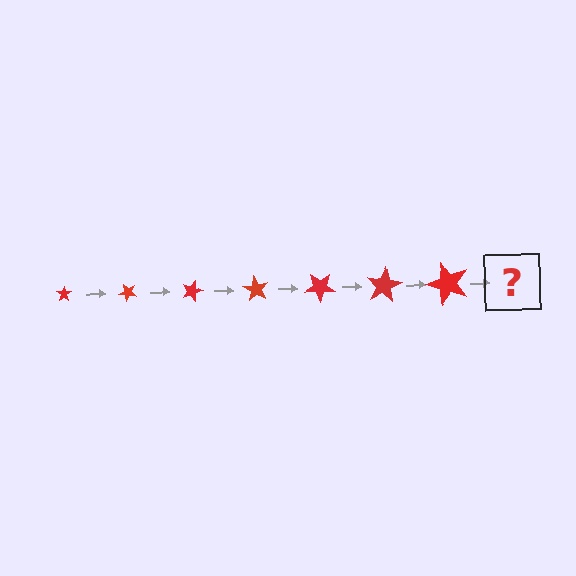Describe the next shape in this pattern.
It should be a star, larger than the previous one and rotated 315 degrees from the start.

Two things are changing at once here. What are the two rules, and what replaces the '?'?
The two rules are that the star grows larger each step and it rotates 45 degrees each step. The '?' should be a star, larger than the previous one and rotated 315 degrees from the start.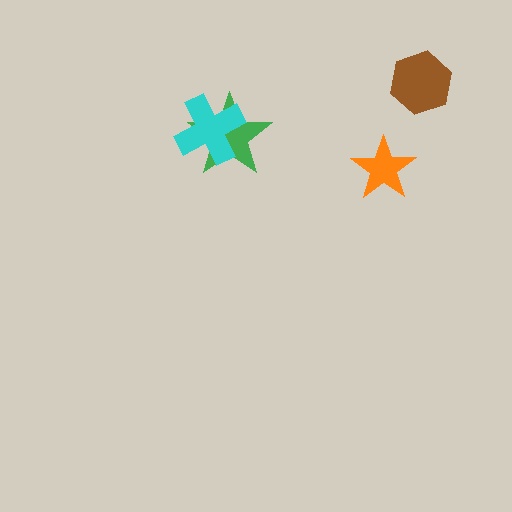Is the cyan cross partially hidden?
No, no other shape covers it.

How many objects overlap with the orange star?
0 objects overlap with the orange star.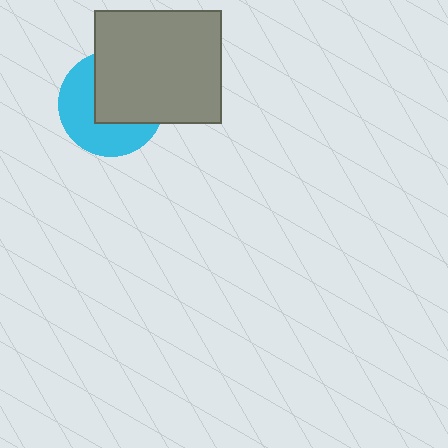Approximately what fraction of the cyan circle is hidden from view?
Roughly 51% of the cyan circle is hidden behind the gray rectangle.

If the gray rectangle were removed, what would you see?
You would see the complete cyan circle.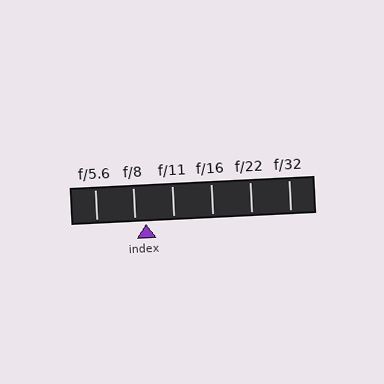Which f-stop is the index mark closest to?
The index mark is closest to f/8.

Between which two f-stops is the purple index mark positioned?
The index mark is between f/8 and f/11.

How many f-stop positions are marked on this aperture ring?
There are 6 f-stop positions marked.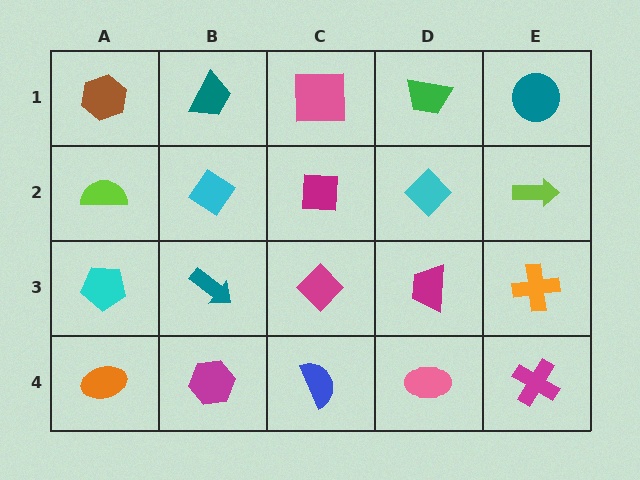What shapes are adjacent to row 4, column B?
A teal arrow (row 3, column B), an orange ellipse (row 4, column A), a blue semicircle (row 4, column C).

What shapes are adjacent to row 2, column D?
A green trapezoid (row 1, column D), a magenta trapezoid (row 3, column D), a magenta square (row 2, column C), a lime arrow (row 2, column E).